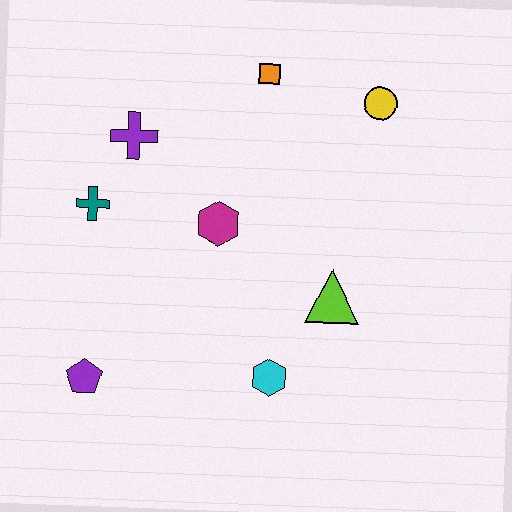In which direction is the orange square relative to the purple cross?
The orange square is to the right of the purple cross.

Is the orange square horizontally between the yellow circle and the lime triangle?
No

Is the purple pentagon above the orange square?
No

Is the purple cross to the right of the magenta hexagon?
No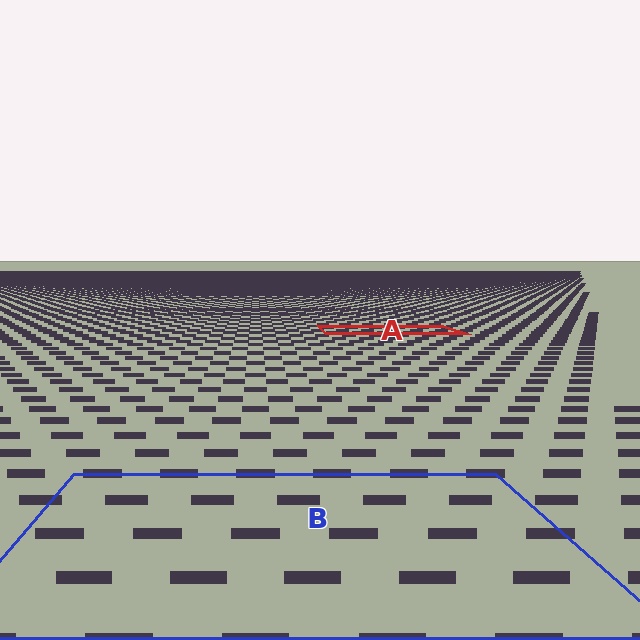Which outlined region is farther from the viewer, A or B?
Region A is farther from the viewer — the texture elements inside it appear smaller and more densely packed.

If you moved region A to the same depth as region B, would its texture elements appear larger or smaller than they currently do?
They would appear larger. At a closer depth, the same texture elements are projected at a bigger on-screen size.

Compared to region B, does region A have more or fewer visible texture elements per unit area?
Region A has more texture elements per unit area — they are packed more densely because it is farther away.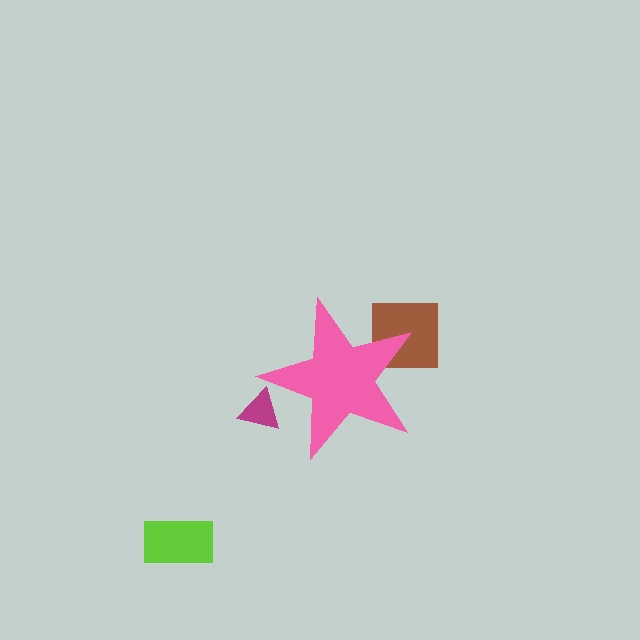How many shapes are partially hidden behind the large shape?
2 shapes are partially hidden.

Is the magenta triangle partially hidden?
Yes, the magenta triangle is partially hidden behind the pink star.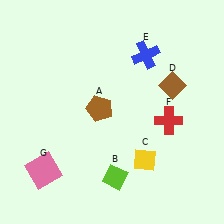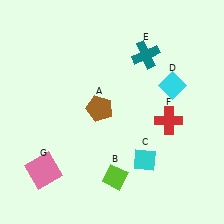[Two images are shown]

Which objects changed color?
C changed from yellow to cyan. D changed from brown to cyan. E changed from blue to teal.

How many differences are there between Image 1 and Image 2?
There are 3 differences between the two images.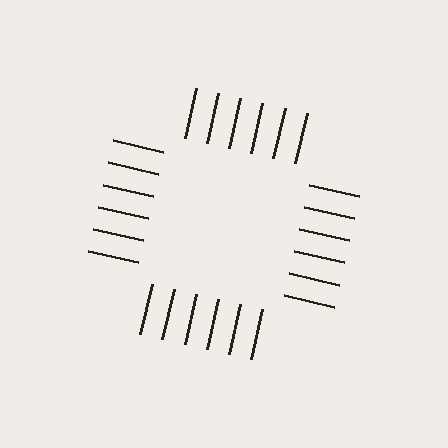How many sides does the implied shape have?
4 sides — the line-ends trace a square.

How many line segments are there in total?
24 — 6 along each of the 4 edges.